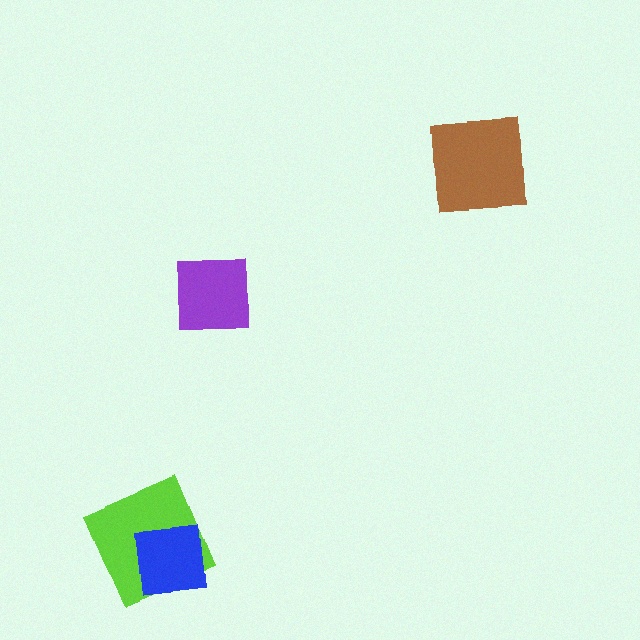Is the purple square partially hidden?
No, no other shape covers it.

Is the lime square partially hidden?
Yes, it is partially covered by another shape.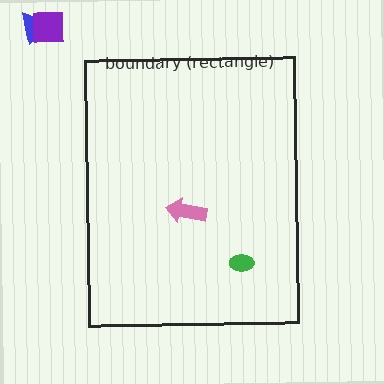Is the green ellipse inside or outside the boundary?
Inside.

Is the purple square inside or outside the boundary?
Outside.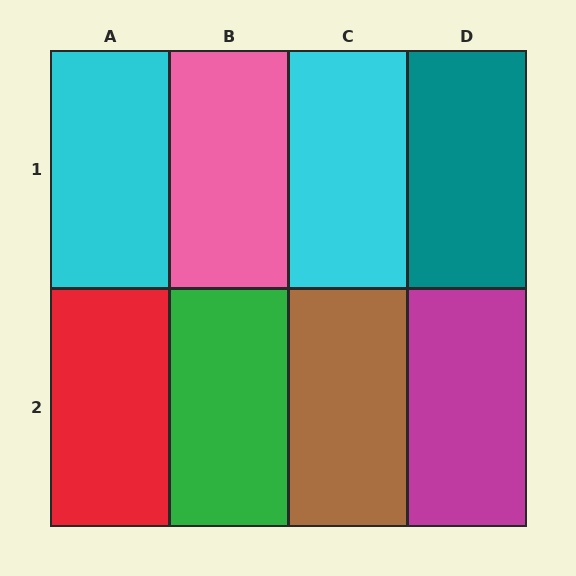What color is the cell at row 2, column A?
Red.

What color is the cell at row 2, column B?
Green.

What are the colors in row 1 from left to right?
Cyan, pink, cyan, teal.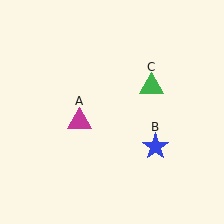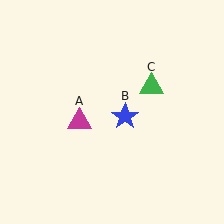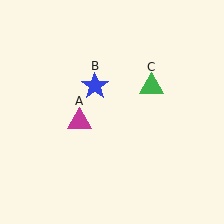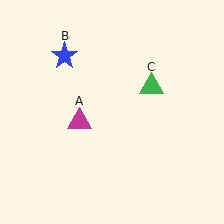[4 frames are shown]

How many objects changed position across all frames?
1 object changed position: blue star (object B).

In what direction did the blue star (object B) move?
The blue star (object B) moved up and to the left.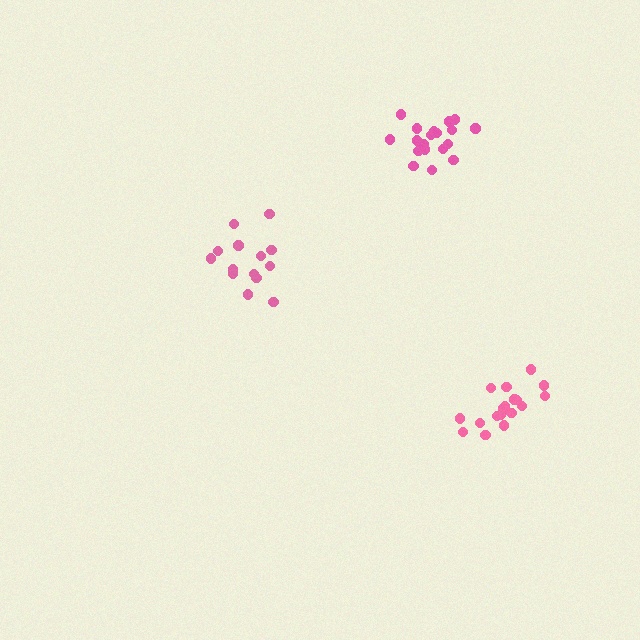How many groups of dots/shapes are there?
There are 3 groups.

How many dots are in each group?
Group 1: 14 dots, Group 2: 18 dots, Group 3: 19 dots (51 total).